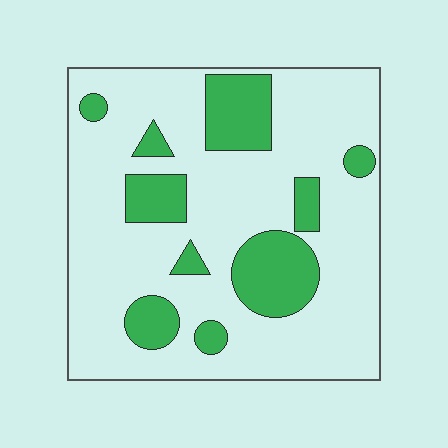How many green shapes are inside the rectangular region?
10.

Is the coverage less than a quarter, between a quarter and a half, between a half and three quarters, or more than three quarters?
Less than a quarter.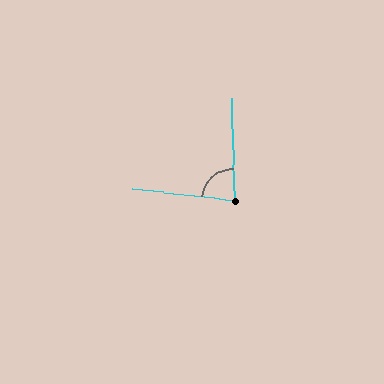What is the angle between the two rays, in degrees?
Approximately 82 degrees.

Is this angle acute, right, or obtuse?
It is acute.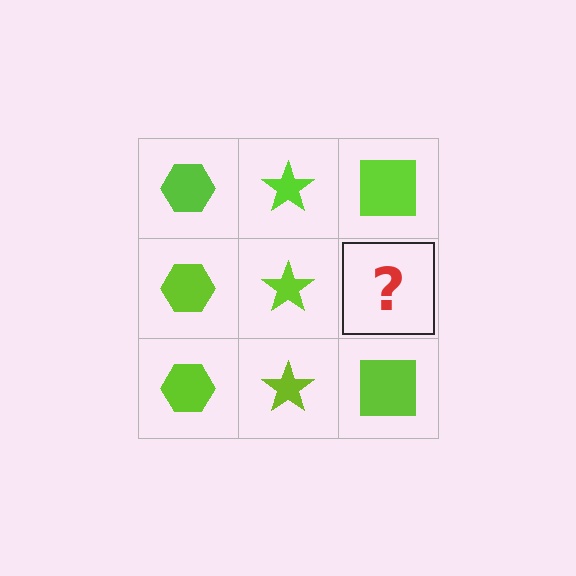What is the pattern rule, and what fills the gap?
The rule is that each column has a consistent shape. The gap should be filled with a lime square.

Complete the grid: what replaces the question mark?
The question mark should be replaced with a lime square.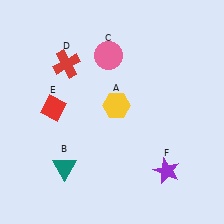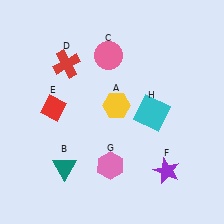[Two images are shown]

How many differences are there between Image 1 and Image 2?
There are 2 differences between the two images.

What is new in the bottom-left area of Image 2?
A pink hexagon (G) was added in the bottom-left area of Image 2.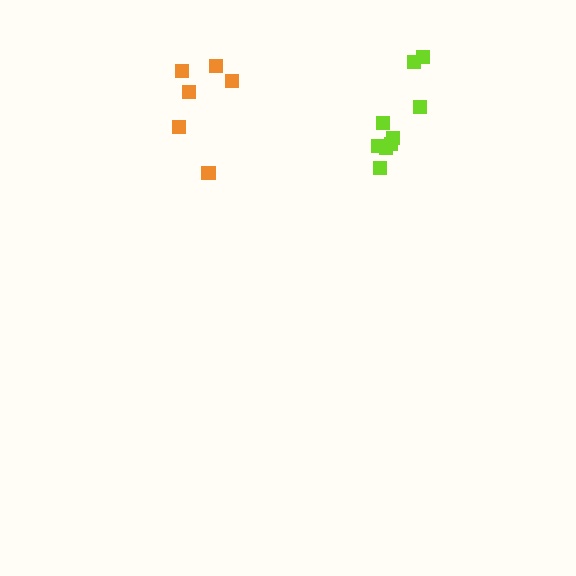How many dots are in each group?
Group 1: 9 dots, Group 2: 6 dots (15 total).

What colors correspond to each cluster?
The clusters are colored: lime, orange.